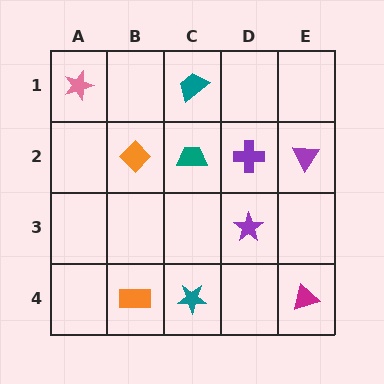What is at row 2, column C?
A teal trapezoid.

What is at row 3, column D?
A purple star.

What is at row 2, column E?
A purple triangle.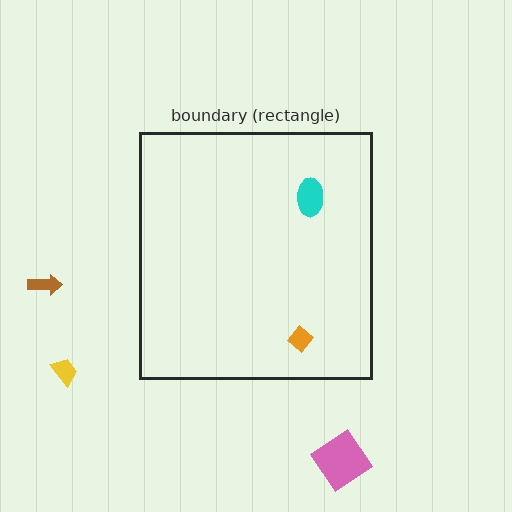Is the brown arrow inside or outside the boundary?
Outside.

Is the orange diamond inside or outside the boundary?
Inside.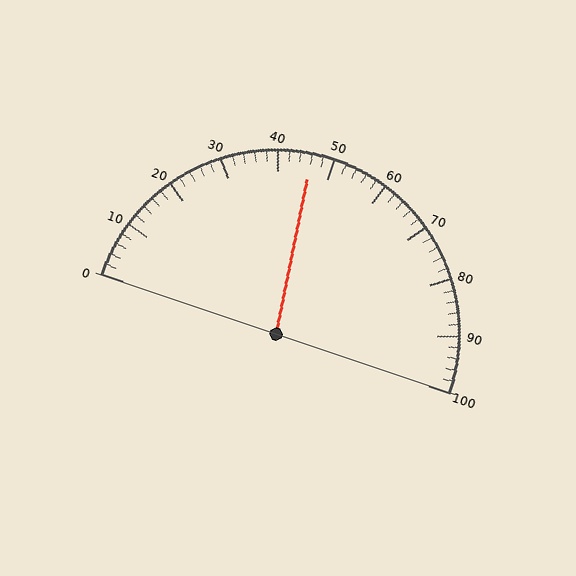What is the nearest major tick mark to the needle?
The nearest major tick mark is 50.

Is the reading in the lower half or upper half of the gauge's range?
The reading is in the lower half of the range (0 to 100).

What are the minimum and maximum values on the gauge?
The gauge ranges from 0 to 100.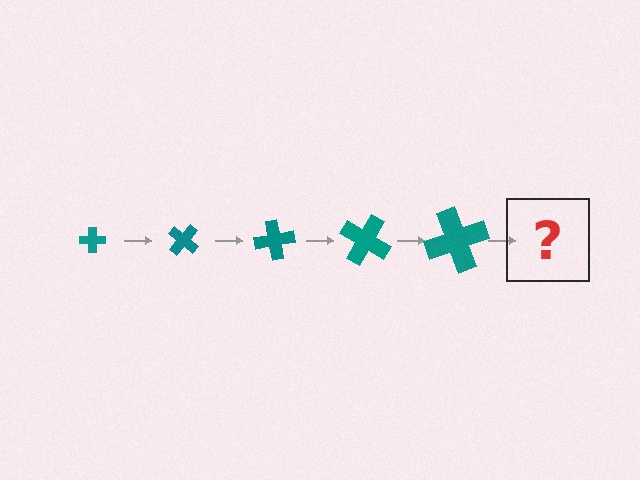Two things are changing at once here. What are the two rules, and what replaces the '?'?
The two rules are that the cross grows larger each step and it rotates 40 degrees each step. The '?' should be a cross, larger than the previous one and rotated 200 degrees from the start.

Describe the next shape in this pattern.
It should be a cross, larger than the previous one and rotated 200 degrees from the start.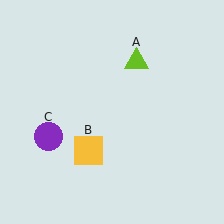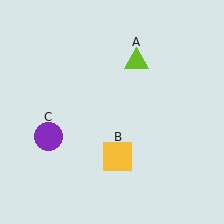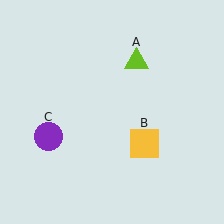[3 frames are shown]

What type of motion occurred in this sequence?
The yellow square (object B) rotated counterclockwise around the center of the scene.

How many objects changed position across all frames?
1 object changed position: yellow square (object B).